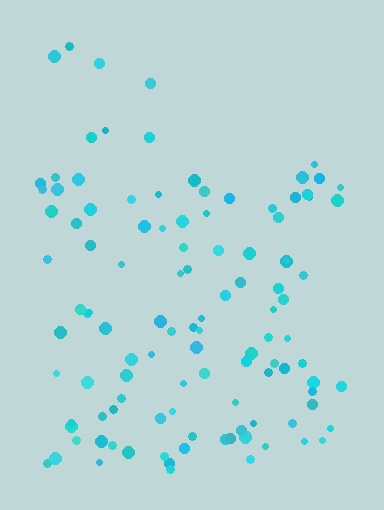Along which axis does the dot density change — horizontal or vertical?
Vertical.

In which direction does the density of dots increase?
From top to bottom, with the bottom side densest.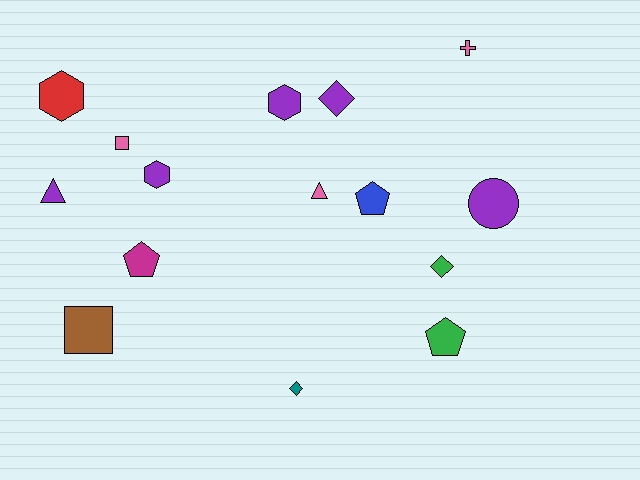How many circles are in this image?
There is 1 circle.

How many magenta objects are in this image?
There is 1 magenta object.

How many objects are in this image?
There are 15 objects.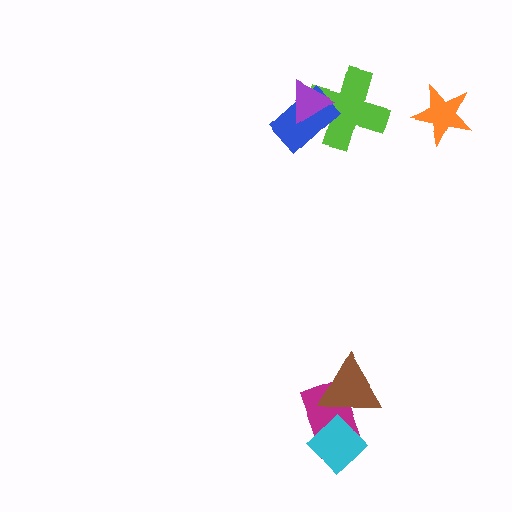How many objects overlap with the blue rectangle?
2 objects overlap with the blue rectangle.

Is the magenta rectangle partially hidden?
Yes, it is partially covered by another shape.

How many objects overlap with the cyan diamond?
2 objects overlap with the cyan diamond.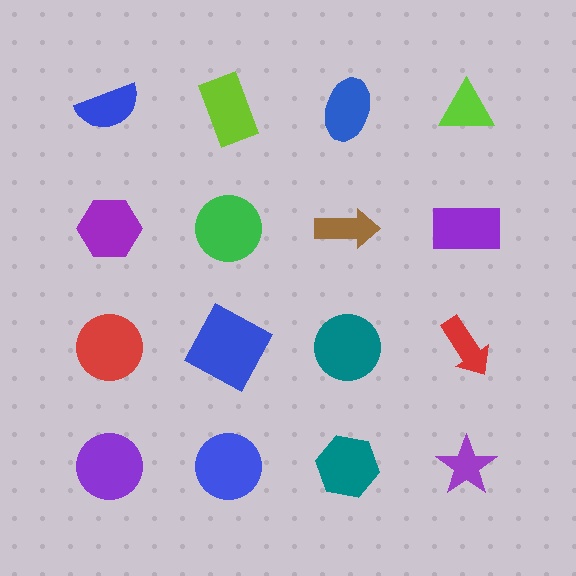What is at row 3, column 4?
A red arrow.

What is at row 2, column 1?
A purple hexagon.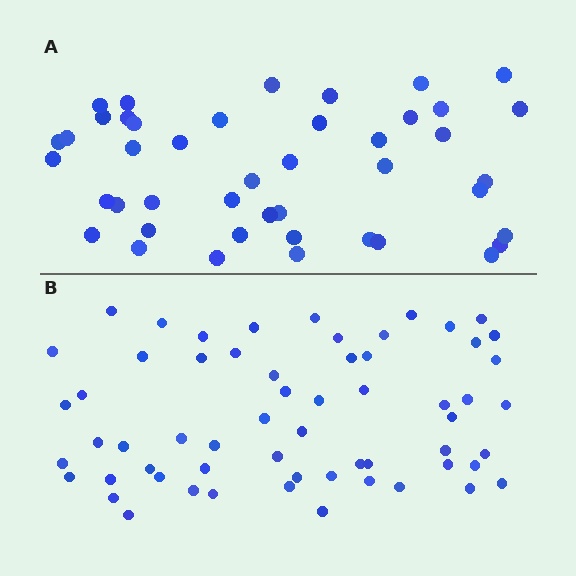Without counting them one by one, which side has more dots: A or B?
Region B (the bottom region) has more dots.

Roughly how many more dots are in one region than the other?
Region B has approximately 15 more dots than region A.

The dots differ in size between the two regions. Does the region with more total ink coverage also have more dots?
No. Region A has more total ink coverage because its dots are larger, but region B actually contains more individual dots. Total area can be misleading — the number of items is what matters here.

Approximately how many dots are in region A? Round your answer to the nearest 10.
About 40 dots. (The exact count is 44, which rounds to 40.)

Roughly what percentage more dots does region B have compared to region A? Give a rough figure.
About 35% more.